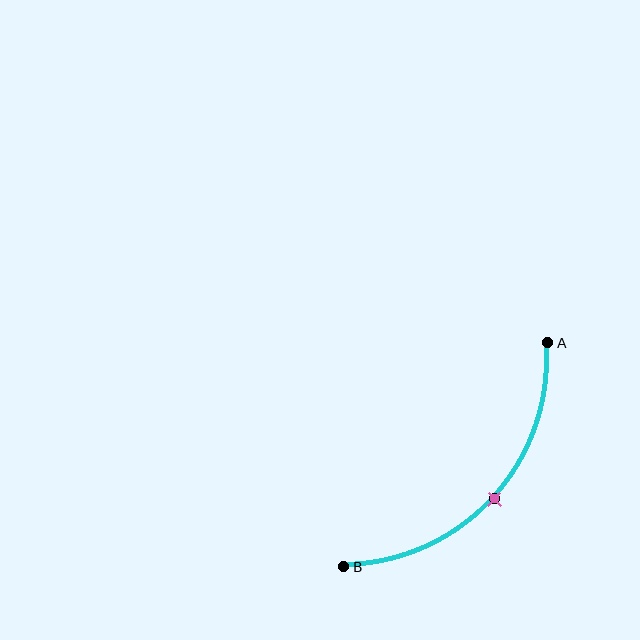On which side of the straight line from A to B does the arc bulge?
The arc bulges below and to the right of the straight line connecting A and B.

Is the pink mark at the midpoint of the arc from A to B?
Yes. The pink mark lies on the arc at equal arc-length from both A and B — it is the arc midpoint.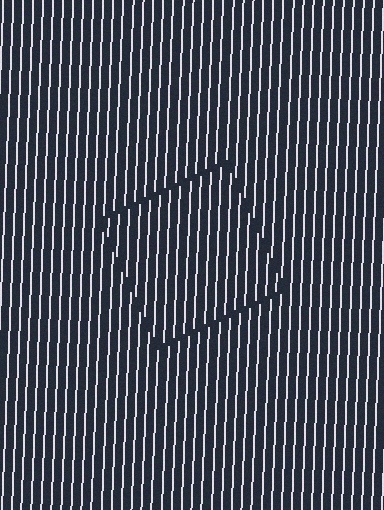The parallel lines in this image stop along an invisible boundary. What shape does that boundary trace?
An illusory square. The interior of the shape contains the same grating, shifted by half a period — the contour is defined by the phase discontinuity where line-ends from the inner and outer gratings abut.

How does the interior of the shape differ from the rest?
The interior of the shape contains the same grating, shifted by half a period — the contour is defined by the phase discontinuity where line-ends from the inner and outer gratings abut.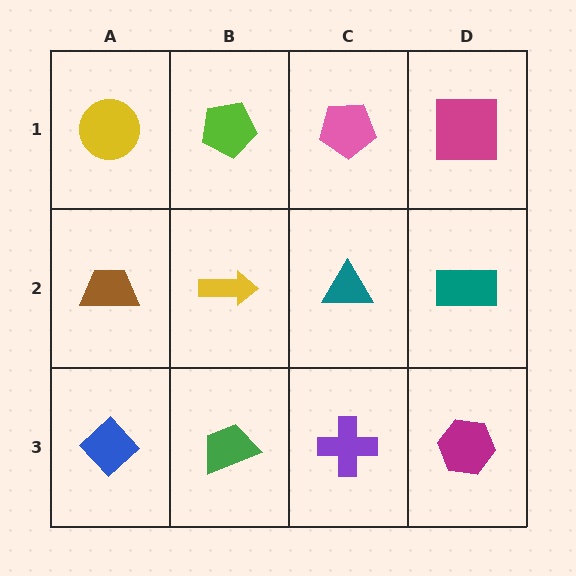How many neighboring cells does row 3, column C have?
3.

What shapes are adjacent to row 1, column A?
A brown trapezoid (row 2, column A), a lime pentagon (row 1, column B).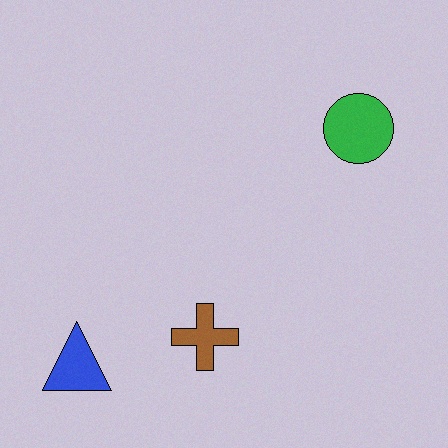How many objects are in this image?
There are 3 objects.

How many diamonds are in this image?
There are no diamonds.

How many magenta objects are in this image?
There are no magenta objects.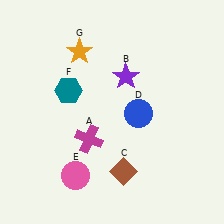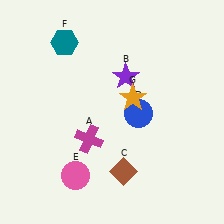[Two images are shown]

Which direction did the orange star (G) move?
The orange star (G) moved right.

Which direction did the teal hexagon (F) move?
The teal hexagon (F) moved up.